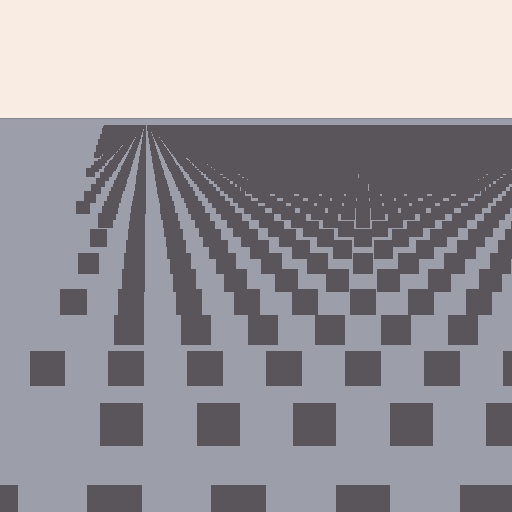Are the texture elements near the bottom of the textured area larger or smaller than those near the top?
Larger. Near the bottom, elements are closer to the viewer and appear at a bigger on-screen size.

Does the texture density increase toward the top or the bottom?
Density increases toward the top.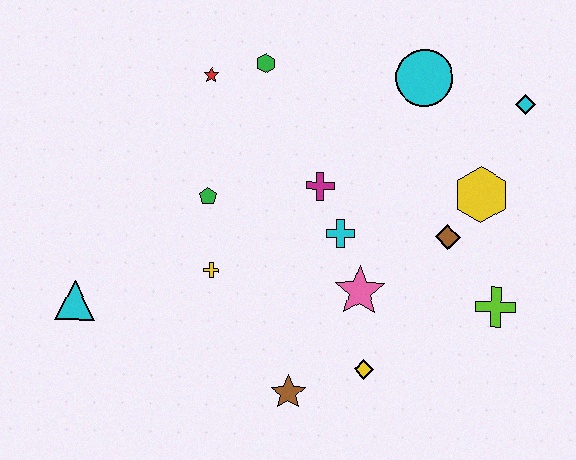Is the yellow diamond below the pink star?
Yes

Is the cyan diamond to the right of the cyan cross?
Yes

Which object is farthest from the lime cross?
The cyan triangle is farthest from the lime cross.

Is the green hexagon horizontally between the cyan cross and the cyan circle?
No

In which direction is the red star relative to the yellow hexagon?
The red star is to the left of the yellow hexagon.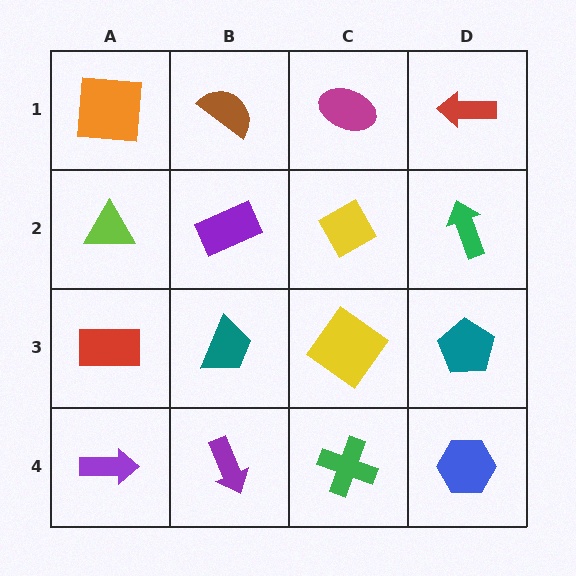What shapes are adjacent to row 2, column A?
An orange square (row 1, column A), a red rectangle (row 3, column A), a purple rectangle (row 2, column B).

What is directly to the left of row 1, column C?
A brown semicircle.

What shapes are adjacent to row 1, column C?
A yellow diamond (row 2, column C), a brown semicircle (row 1, column B), a red arrow (row 1, column D).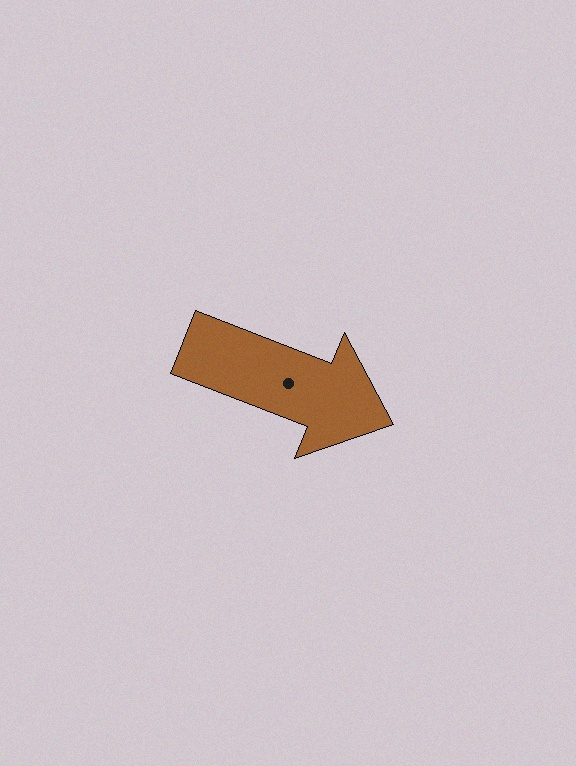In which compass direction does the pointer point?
East.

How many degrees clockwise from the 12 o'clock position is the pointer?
Approximately 111 degrees.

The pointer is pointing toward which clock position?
Roughly 4 o'clock.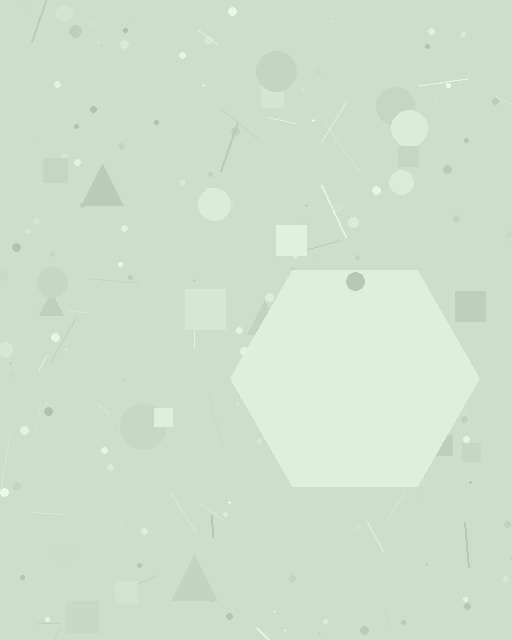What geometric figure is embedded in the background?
A hexagon is embedded in the background.